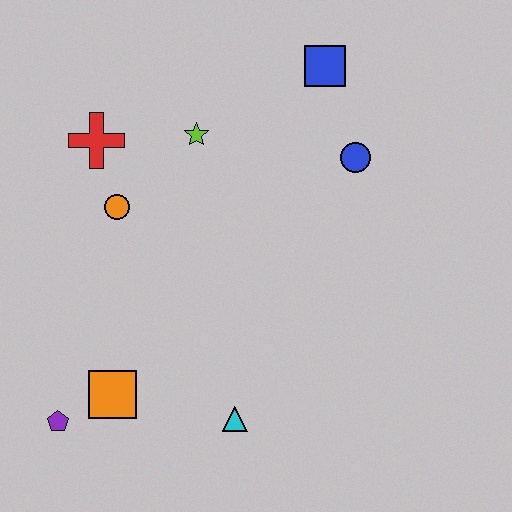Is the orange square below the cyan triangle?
No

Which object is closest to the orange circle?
The red cross is closest to the orange circle.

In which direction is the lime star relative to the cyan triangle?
The lime star is above the cyan triangle.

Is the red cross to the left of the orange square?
Yes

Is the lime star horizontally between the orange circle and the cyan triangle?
Yes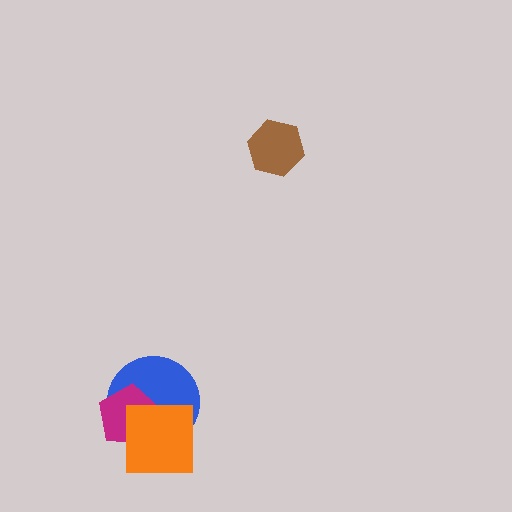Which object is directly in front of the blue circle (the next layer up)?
The magenta pentagon is directly in front of the blue circle.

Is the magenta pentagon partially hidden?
Yes, it is partially covered by another shape.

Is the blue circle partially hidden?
Yes, it is partially covered by another shape.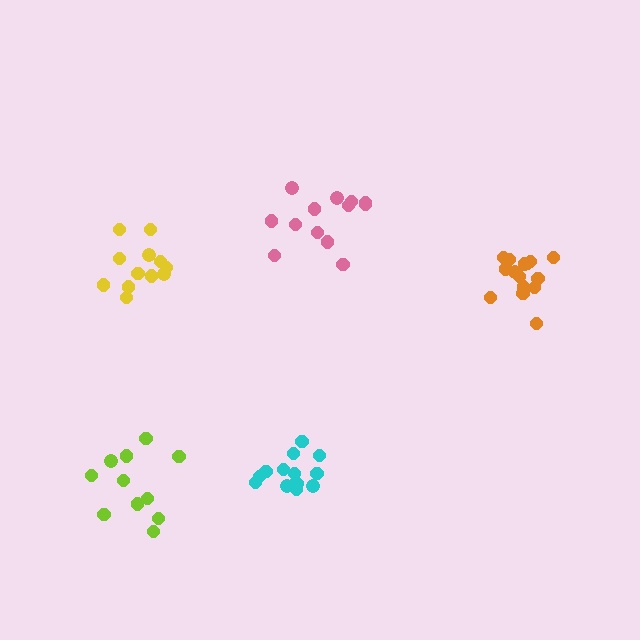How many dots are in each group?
Group 1: 11 dots, Group 2: 15 dots, Group 3: 13 dots, Group 4: 14 dots, Group 5: 12 dots (65 total).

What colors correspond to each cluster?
The clusters are colored: lime, orange, pink, cyan, yellow.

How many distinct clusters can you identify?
There are 5 distinct clusters.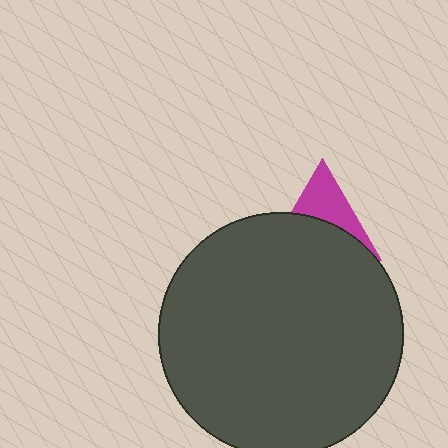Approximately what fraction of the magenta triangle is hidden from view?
Roughly 58% of the magenta triangle is hidden behind the dark gray circle.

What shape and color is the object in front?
The object in front is a dark gray circle.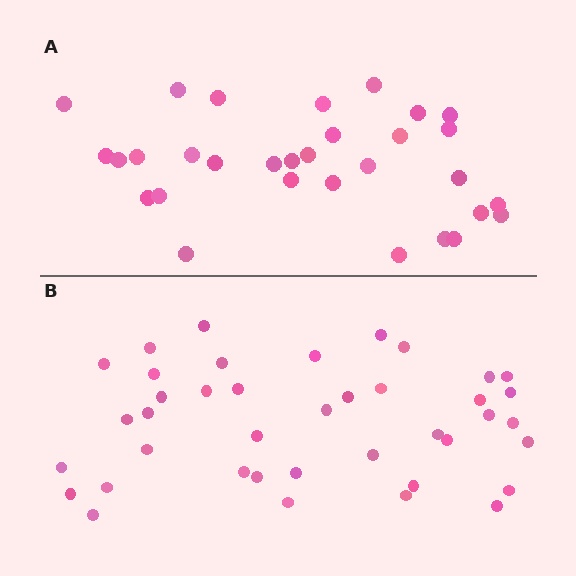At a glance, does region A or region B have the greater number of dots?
Region B (the bottom region) has more dots.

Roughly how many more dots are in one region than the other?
Region B has roughly 8 or so more dots than region A.